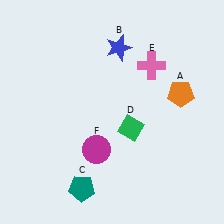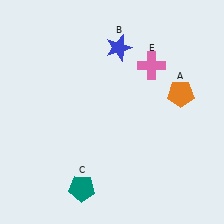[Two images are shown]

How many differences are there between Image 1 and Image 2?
There are 2 differences between the two images.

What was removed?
The green diamond (D), the magenta circle (F) were removed in Image 2.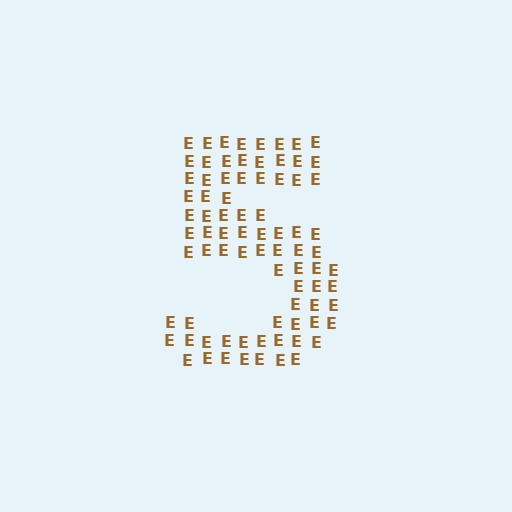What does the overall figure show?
The overall figure shows the digit 5.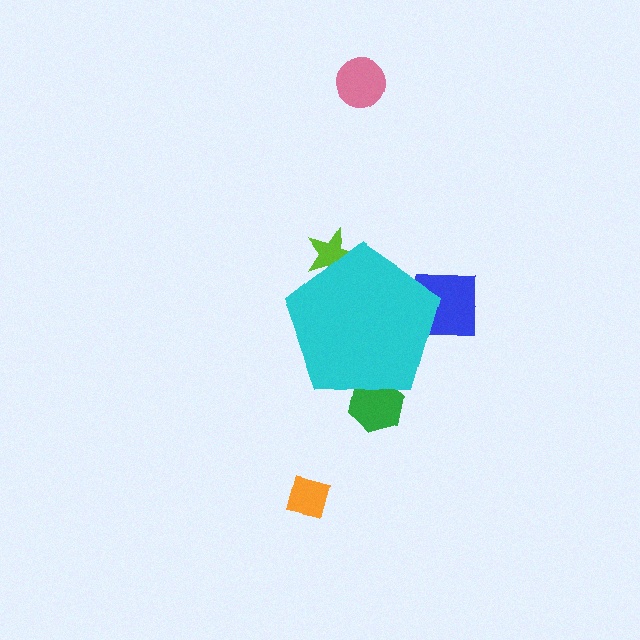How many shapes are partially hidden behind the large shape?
3 shapes are partially hidden.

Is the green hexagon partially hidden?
Yes, the green hexagon is partially hidden behind the cyan pentagon.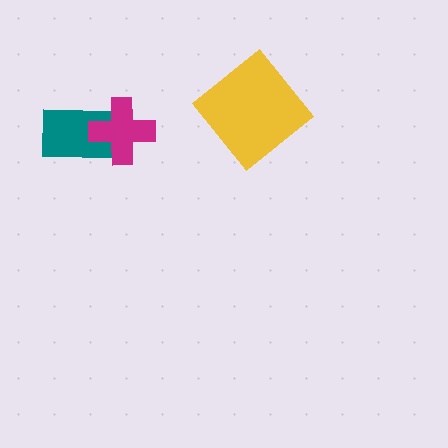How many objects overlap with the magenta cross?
1 object overlaps with the magenta cross.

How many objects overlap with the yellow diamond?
0 objects overlap with the yellow diamond.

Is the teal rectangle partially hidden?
Yes, it is partially covered by another shape.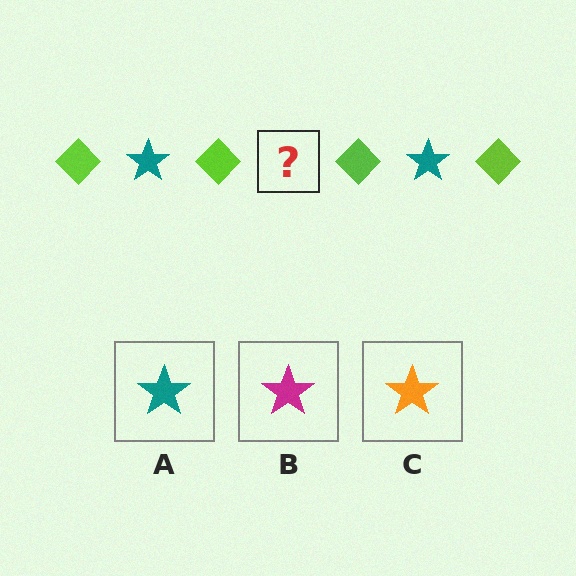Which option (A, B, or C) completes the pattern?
A.